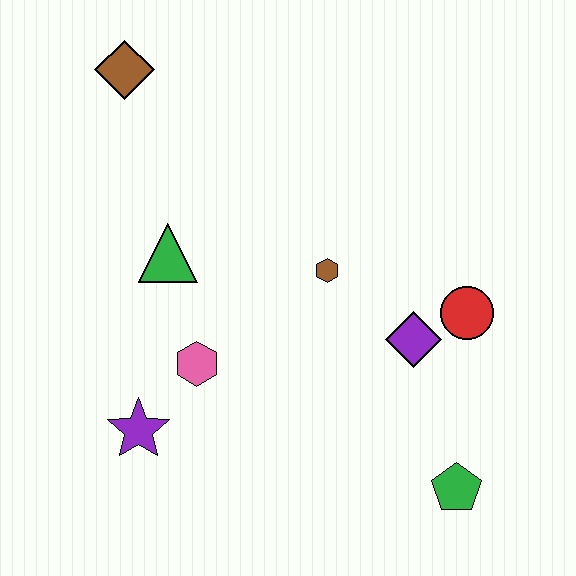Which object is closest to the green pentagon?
The purple diamond is closest to the green pentagon.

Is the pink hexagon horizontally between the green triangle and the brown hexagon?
Yes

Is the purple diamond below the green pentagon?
No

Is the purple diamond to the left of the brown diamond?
No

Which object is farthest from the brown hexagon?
The brown diamond is farthest from the brown hexagon.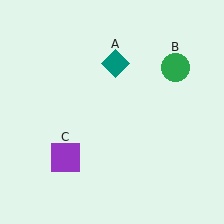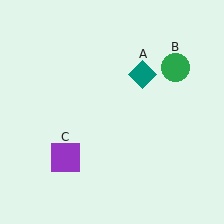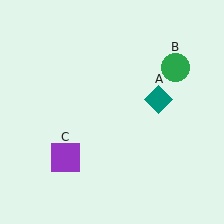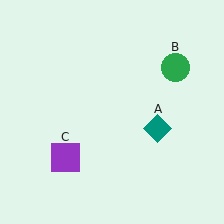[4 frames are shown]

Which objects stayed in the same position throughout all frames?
Green circle (object B) and purple square (object C) remained stationary.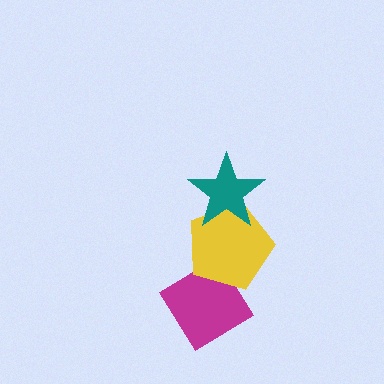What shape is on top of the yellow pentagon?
The teal star is on top of the yellow pentagon.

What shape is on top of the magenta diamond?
The yellow pentagon is on top of the magenta diamond.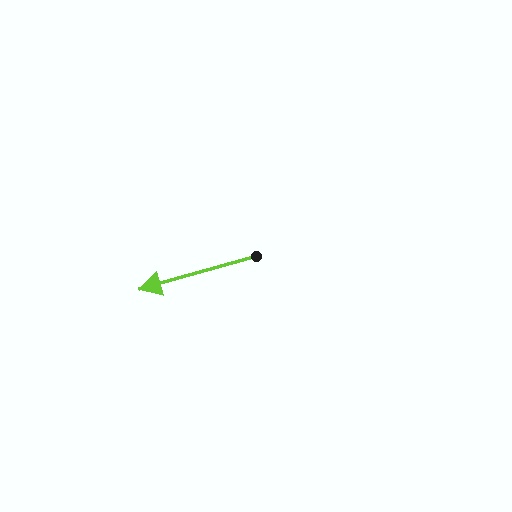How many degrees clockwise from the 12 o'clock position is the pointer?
Approximately 254 degrees.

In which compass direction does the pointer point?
West.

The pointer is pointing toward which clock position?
Roughly 8 o'clock.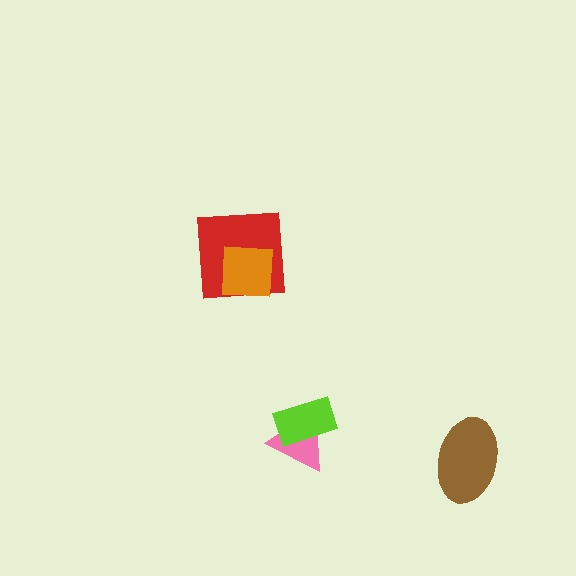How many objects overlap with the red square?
1 object overlaps with the red square.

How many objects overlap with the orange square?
1 object overlaps with the orange square.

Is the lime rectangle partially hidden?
No, no other shape covers it.